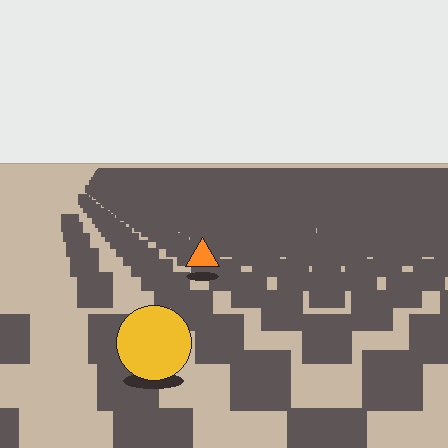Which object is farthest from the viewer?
The orange triangle is farthest from the viewer. It appears smaller and the ground texture around it is denser.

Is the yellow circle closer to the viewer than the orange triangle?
Yes. The yellow circle is closer — you can tell from the texture gradient: the ground texture is coarser near it.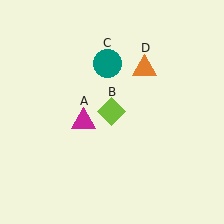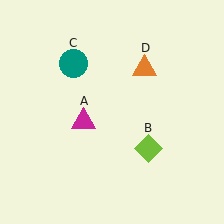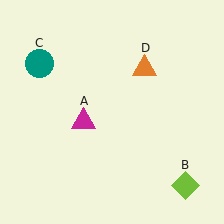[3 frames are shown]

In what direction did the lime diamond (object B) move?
The lime diamond (object B) moved down and to the right.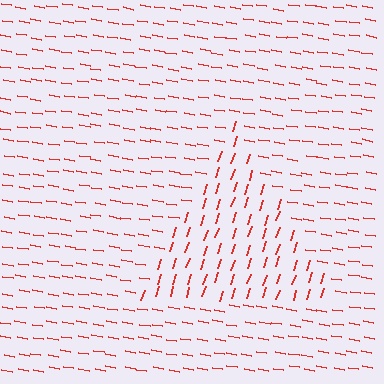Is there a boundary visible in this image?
Yes, there is a texture boundary formed by a change in line orientation.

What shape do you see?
I see a triangle.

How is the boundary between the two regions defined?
The boundary is defined purely by a change in line orientation (approximately 81 degrees difference). All lines are the same color and thickness.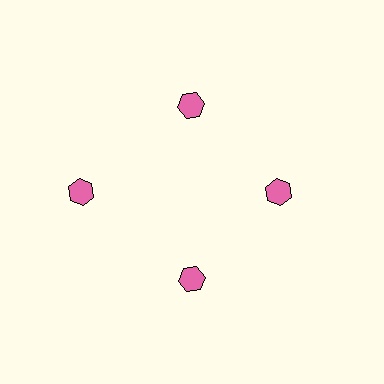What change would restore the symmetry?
The symmetry would be restored by moving it inward, back onto the ring so that all 4 hexagons sit at equal angles and equal distance from the center.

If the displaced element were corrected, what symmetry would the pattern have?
It would have 4-fold rotational symmetry — the pattern would map onto itself every 90 degrees.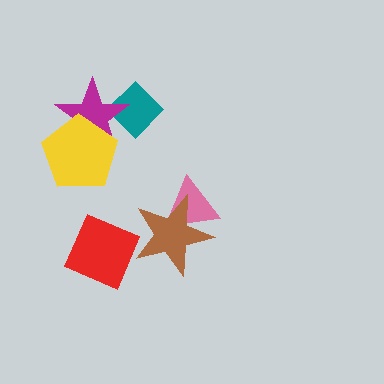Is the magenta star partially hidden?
Yes, it is partially covered by another shape.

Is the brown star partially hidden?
No, no other shape covers it.